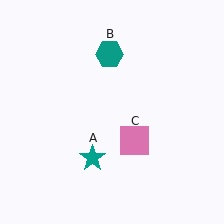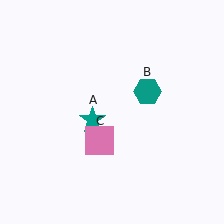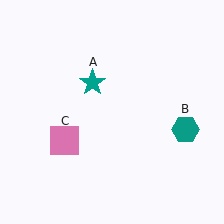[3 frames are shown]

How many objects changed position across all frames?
3 objects changed position: teal star (object A), teal hexagon (object B), pink square (object C).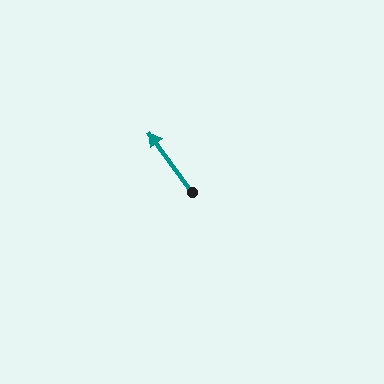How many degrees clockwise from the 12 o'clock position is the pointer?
Approximately 324 degrees.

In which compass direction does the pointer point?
Northwest.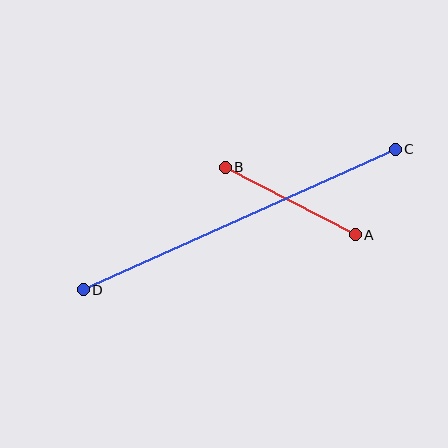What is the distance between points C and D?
The distance is approximately 342 pixels.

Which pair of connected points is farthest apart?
Points C and D are farthest apart.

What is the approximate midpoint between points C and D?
The midpoint is at approximately (239, 220) pixels.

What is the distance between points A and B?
The distance is approximately 147 pixels.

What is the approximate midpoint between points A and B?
The midpoint is at approximately (290, 201) pixels.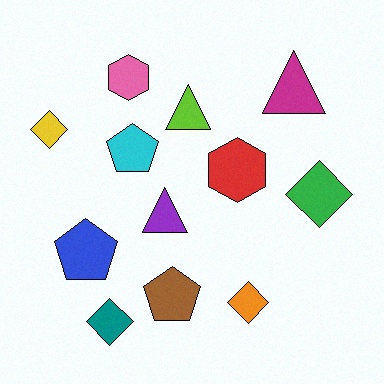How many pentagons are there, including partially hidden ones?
There are 3 pentagons.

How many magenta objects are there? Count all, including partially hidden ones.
There is 1 magenta object.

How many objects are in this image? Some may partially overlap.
There are 12 objects.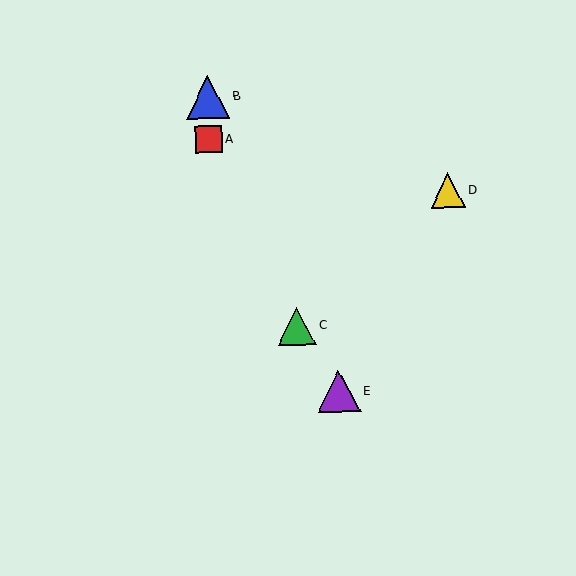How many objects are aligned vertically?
2 objects (A, B) are aligned vertically.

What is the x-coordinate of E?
Object E is at x≈339.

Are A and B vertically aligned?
Yes, both are at x≈209.